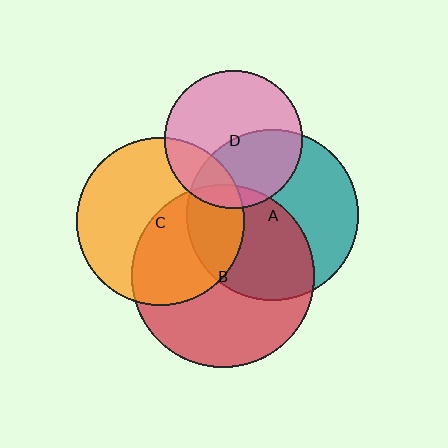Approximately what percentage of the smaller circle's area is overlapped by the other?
Approximately 50%.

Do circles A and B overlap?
Yes.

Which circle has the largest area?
Circle B (red).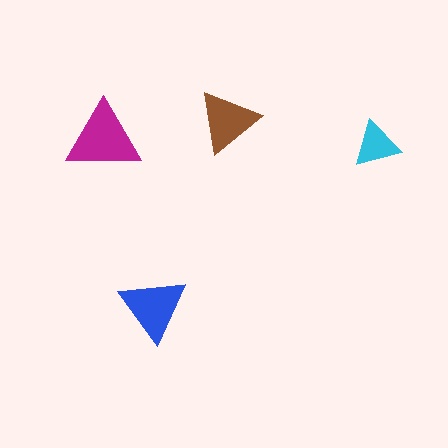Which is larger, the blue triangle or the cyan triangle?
The blue one.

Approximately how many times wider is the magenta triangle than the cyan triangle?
About 1.5 times wider.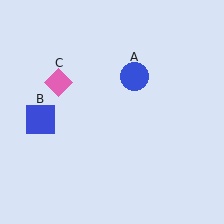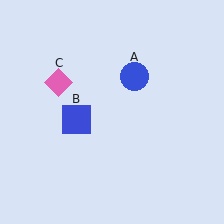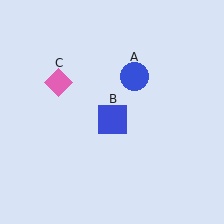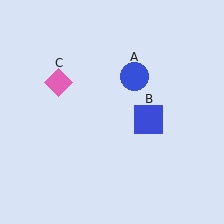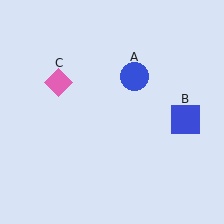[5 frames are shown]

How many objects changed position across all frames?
1 object changed position: blue square (object B).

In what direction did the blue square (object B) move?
The blue square (object B) moved right.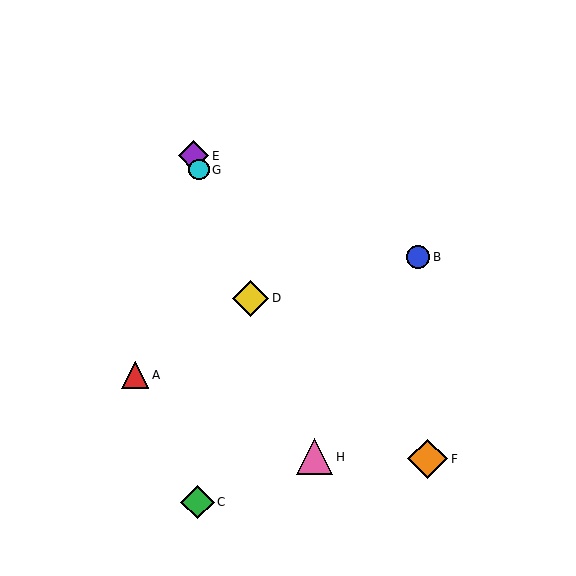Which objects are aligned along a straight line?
Objects D, E, G, H are aligned along a straight line.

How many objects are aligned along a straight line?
4 objects (D, E, G, H) are aligned along a straight line.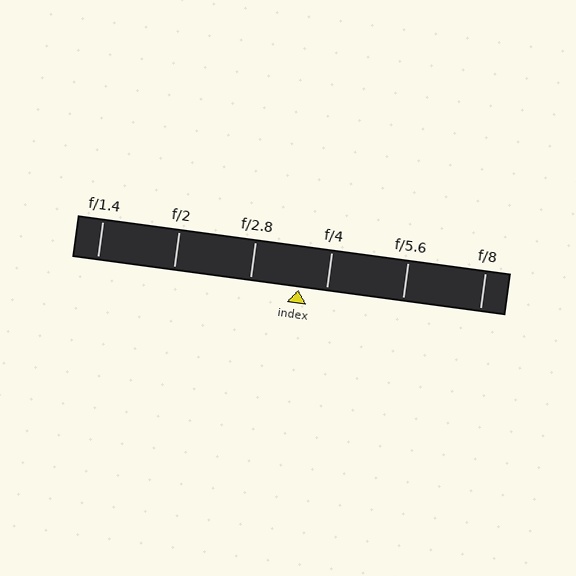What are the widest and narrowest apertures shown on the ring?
The widest aperture shown is f/1.4 and the narrowest is f/8.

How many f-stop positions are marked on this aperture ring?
There are 6 f-stop positions marked.